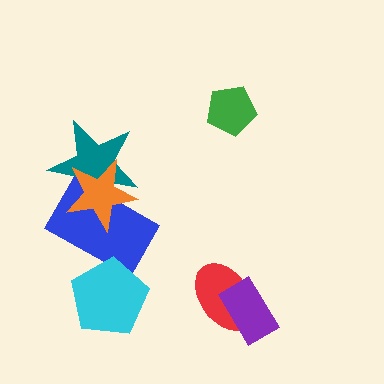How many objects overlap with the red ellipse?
1 object overlaps with the red ellipse.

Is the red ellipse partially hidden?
Yes, it is partially covered by another shape.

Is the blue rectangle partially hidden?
Yes, it is partially covered by another shape.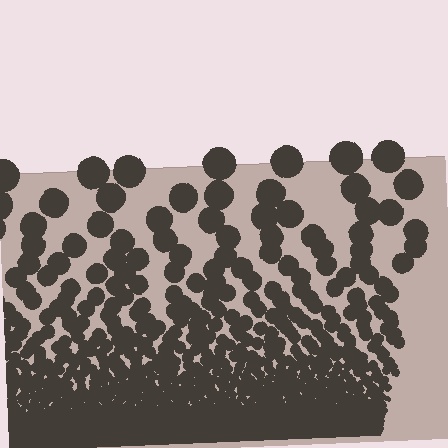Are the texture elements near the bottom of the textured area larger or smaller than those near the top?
Smaller. The gradient is inverted — elements near the bottom are smaller and denser.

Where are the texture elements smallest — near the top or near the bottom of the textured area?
Near the bottom.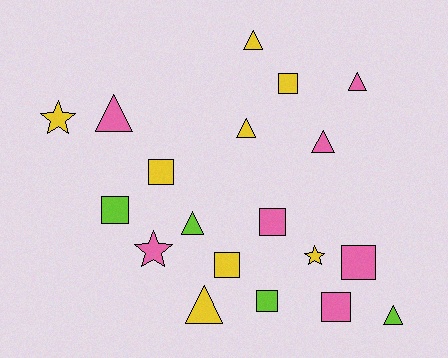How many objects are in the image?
There are 19 objects.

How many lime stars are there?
There are no lime stars.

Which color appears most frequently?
Yellow, with 8 objects.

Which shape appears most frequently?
Triangle, with 8 objects.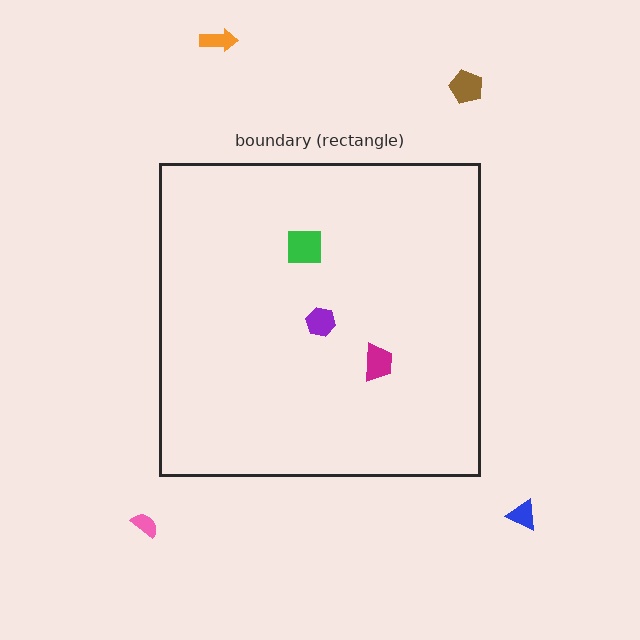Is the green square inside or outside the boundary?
Inside.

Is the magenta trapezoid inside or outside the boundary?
Inside.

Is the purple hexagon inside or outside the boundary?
Inside.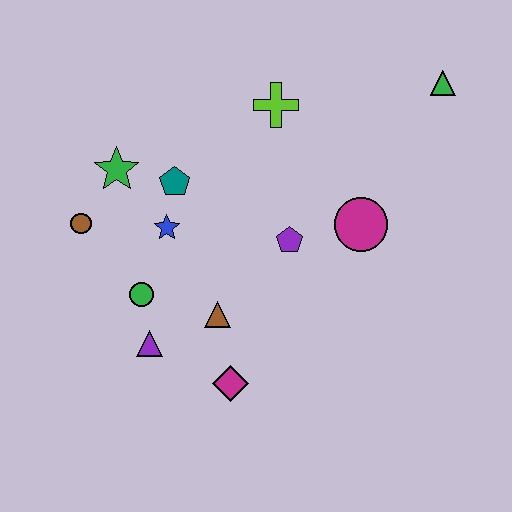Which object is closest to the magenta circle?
The purple pentagon is closest to the magenta circle.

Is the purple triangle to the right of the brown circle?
Yes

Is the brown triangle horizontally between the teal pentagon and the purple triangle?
No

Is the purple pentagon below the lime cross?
Yes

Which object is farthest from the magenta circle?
The brown circle is farthest from the magenta circle.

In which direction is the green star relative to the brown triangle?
The green star is above the brown triangle.